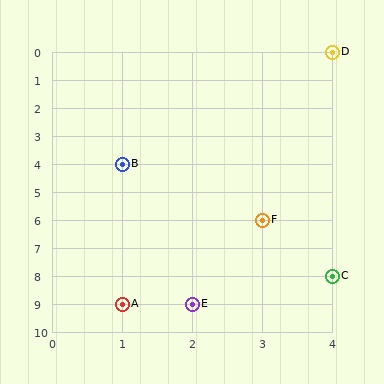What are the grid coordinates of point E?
Point E is at grid coordinates (2, 9).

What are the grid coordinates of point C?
Point C is at grid coordinates (4, 8).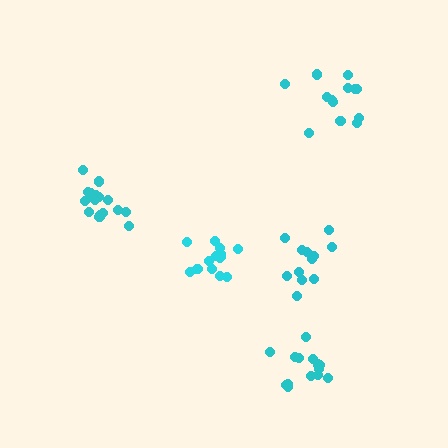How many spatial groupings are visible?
There are 5 spatial groupings.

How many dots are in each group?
Group 1: 13 dots, Group 2: 12 dots, Group 3: 18 dots, Group 4: 14 dots, Group 5: 14 dots (71 total).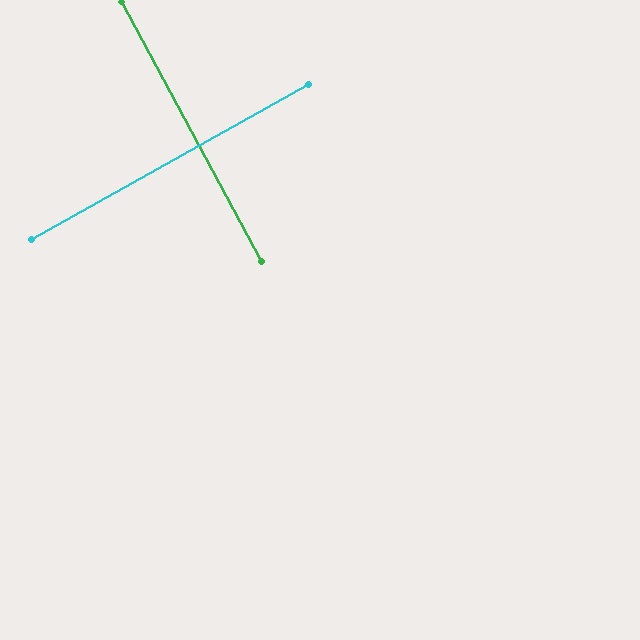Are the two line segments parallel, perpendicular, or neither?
Perpendicular — they meet at approximately 89°.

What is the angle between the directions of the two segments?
Approximately 89 degrees.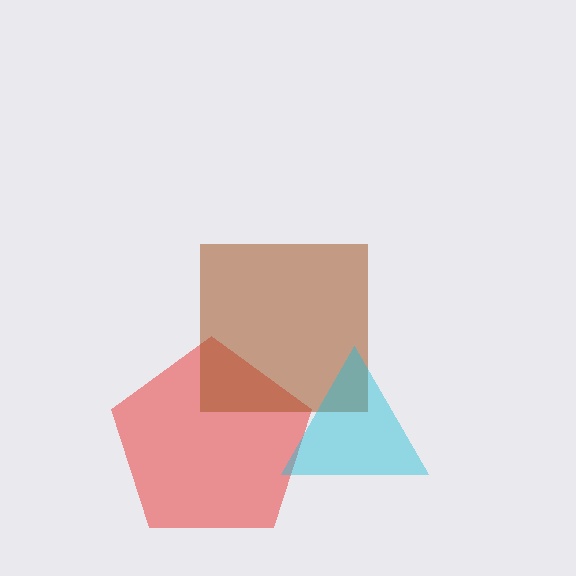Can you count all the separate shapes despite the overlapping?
Yes, there are 3 separate shapes.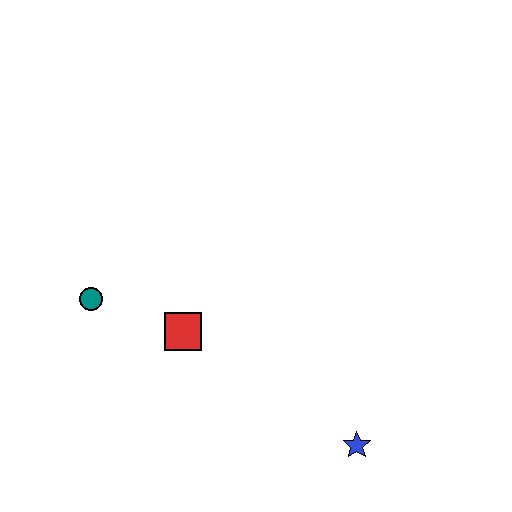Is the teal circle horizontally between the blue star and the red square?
No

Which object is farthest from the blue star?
The teal circle is farthest from the blue star.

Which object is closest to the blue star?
The red square is closest to the blue star.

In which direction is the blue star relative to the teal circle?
The blue star is to the right of the teal circle.